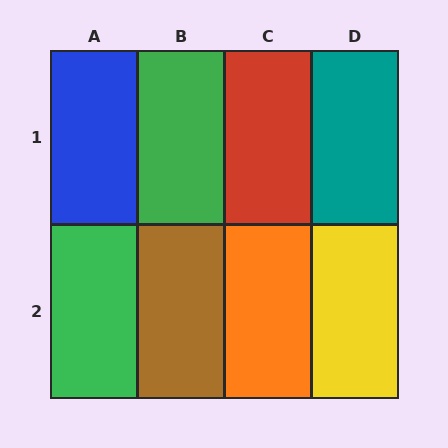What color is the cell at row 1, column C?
Red.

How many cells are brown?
1 cell is brown.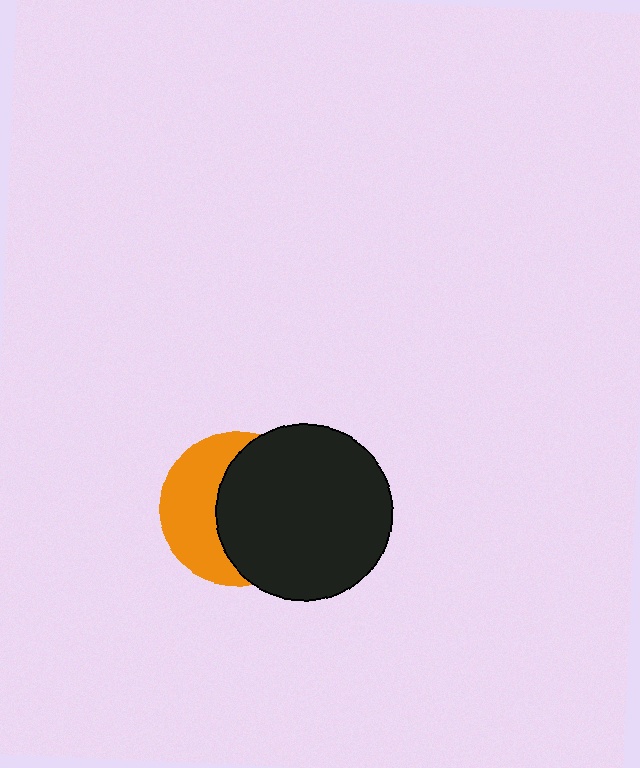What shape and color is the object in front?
The object in front is a black circle.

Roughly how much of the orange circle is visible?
A small part of it is visible (roughly 43%).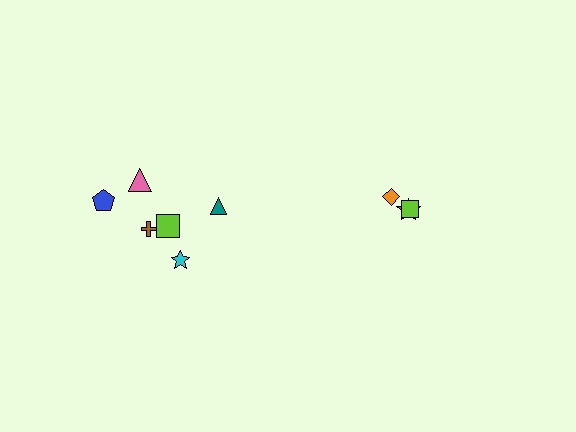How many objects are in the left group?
There are 6 objects.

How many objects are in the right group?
There are 3 objects.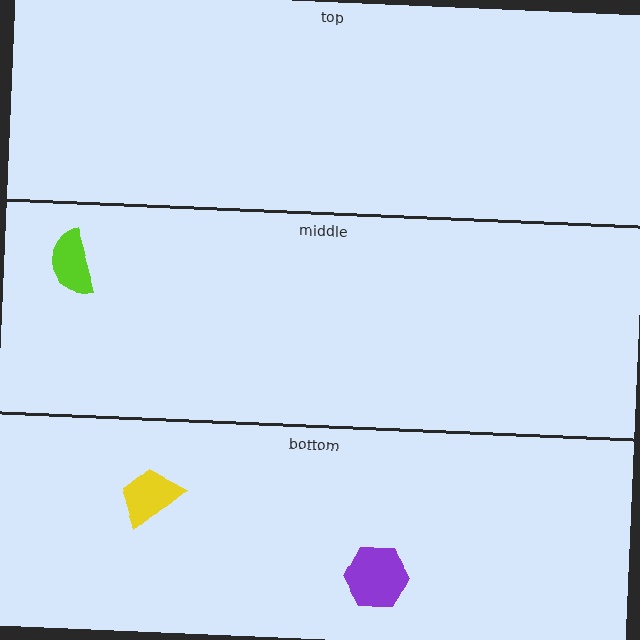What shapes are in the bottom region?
The purple hexagon, the yellow trapezoid.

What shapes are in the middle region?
The lime semicircle.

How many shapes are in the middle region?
1.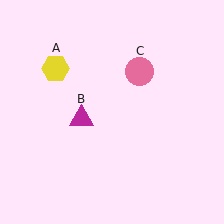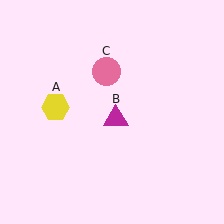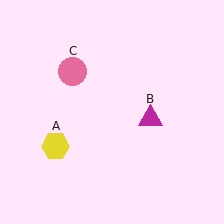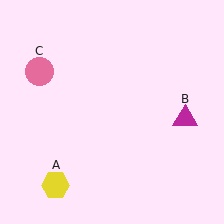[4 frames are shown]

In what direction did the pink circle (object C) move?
The pink circle (object C) moved left.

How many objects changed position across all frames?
3 objects changed position: yellow hexagon (object A), magenta triangle (object B), pink circle (object C).